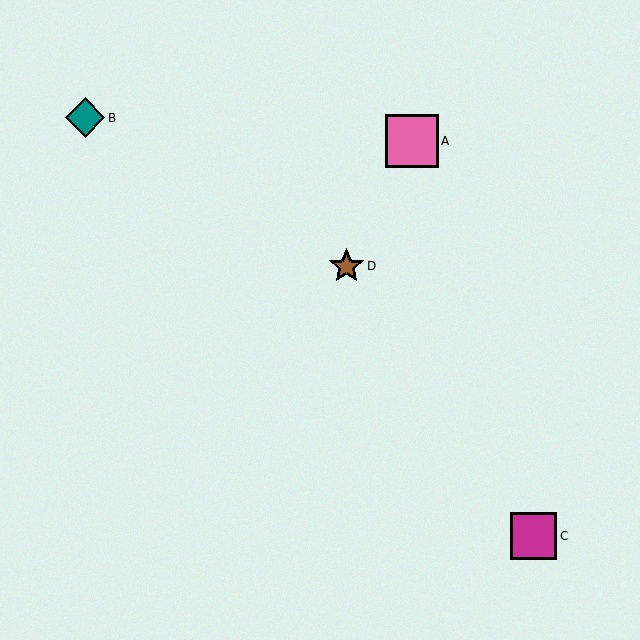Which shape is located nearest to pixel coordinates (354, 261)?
The brown star (labeled D) at (346, 266) is nearest to that location.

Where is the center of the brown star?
The center of the brown star is at (346, 266).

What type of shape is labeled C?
Shape C is a magenta square.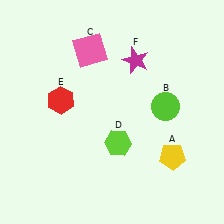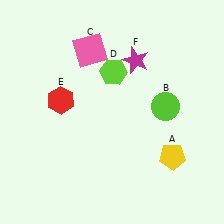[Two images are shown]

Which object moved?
The lime hexagon (D) moved up.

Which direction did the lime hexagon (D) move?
The lime hexagon (D) moved up.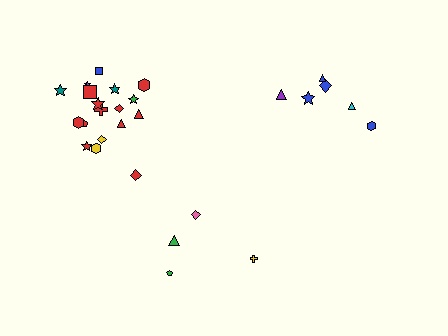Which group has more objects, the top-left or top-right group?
The top-left group.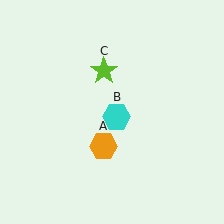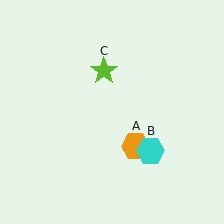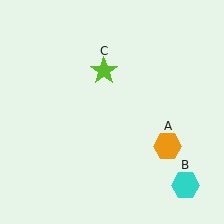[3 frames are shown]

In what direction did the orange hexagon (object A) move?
The orange hexagon (object A) moved right.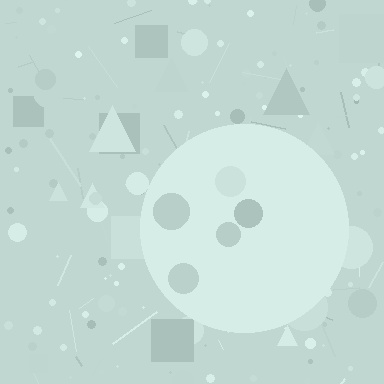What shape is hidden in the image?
A circle is hidden in the image.